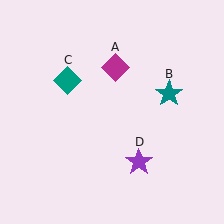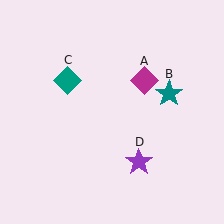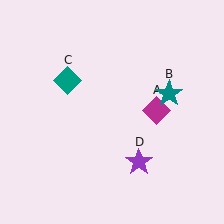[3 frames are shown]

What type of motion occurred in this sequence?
The magenta diamond (object A) rotated clockwise around the center of the scene.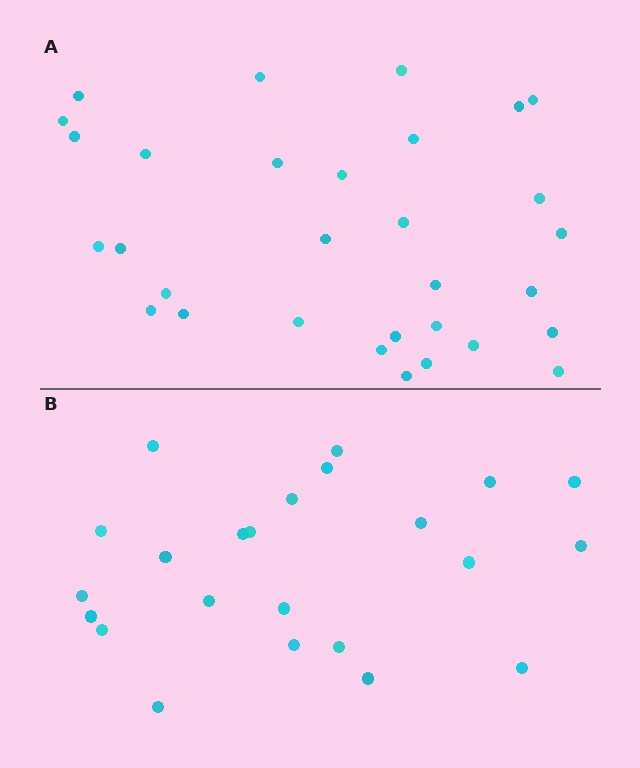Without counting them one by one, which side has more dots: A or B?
Region A (the top region) has more dots.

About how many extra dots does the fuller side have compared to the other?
Region A has roughly 8 or so more dots than region B.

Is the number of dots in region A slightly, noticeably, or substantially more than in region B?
Region A has noticeably more, but not dramatically so. The ratio is roughly 1.3 to 1.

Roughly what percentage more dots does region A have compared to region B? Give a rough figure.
About 35% more.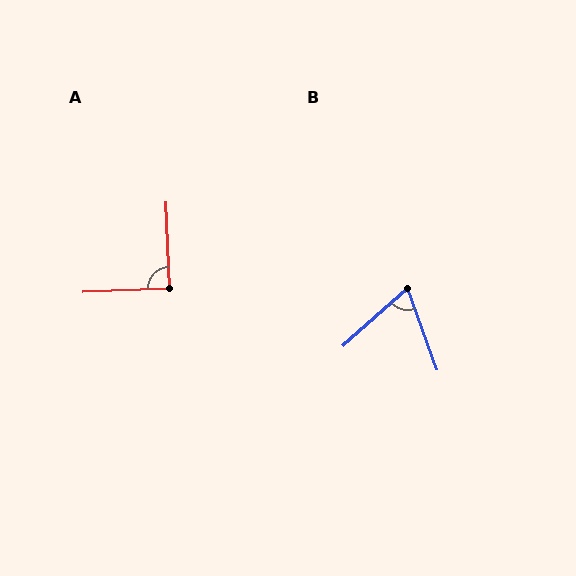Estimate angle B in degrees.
Approximately 68 degrees.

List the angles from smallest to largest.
B (68°), A (90°).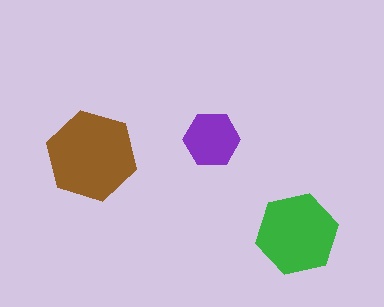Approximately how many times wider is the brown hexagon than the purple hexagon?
About 1.5 times wider.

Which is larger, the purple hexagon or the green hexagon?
The green one.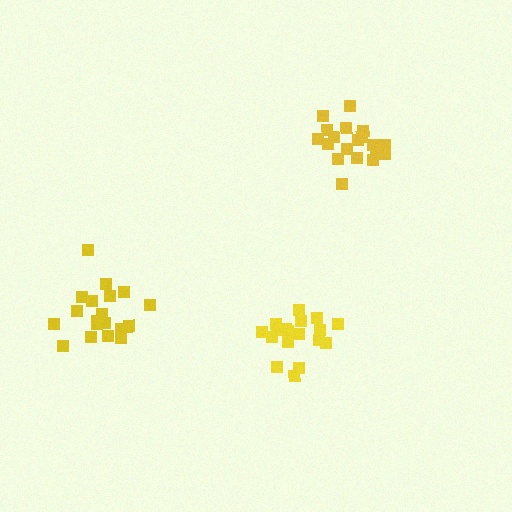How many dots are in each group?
Group 1: 18 dots, Group 2: 20 dots, Group 3: 20 dots (58 total).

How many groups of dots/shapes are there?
There are 3 groups.